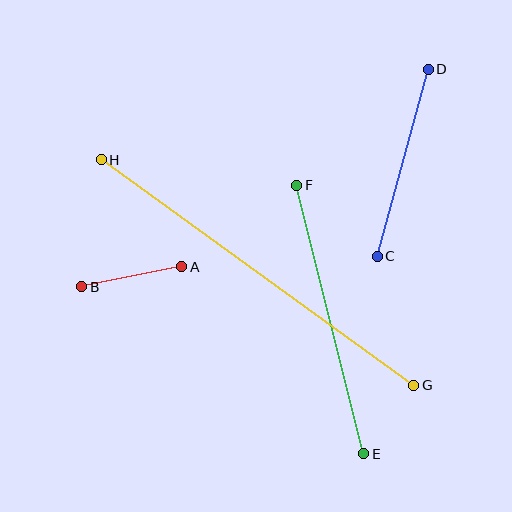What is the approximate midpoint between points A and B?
The midpoint is at approximately (132, 277) pixels.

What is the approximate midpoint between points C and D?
The midpoint is at approximately (403, 163) pixels.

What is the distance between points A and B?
The distance is approximately 102 pixels.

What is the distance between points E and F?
The distance is approximately 277 pixels.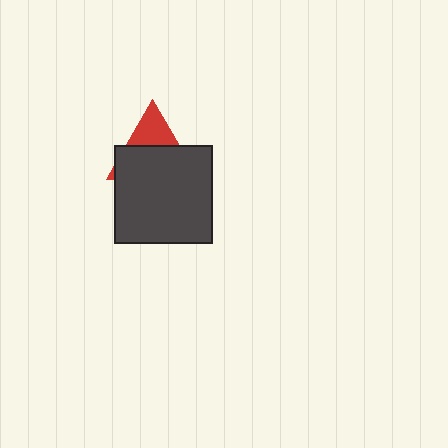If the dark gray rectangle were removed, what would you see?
You would see the complete red triangle.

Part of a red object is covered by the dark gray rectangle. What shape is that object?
It is a triangle.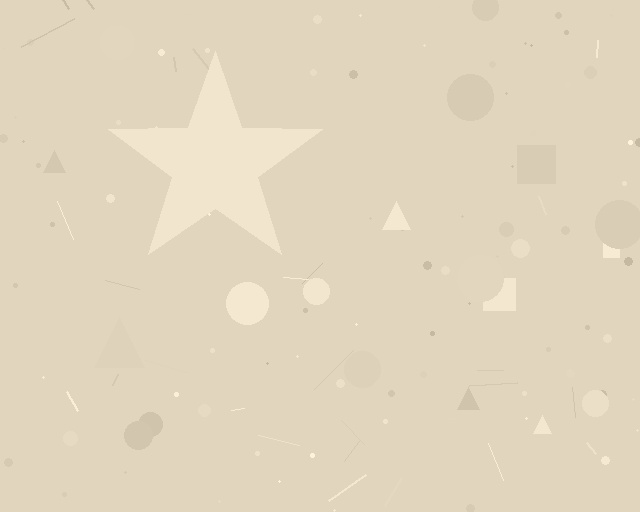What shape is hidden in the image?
A star is hidden in the image.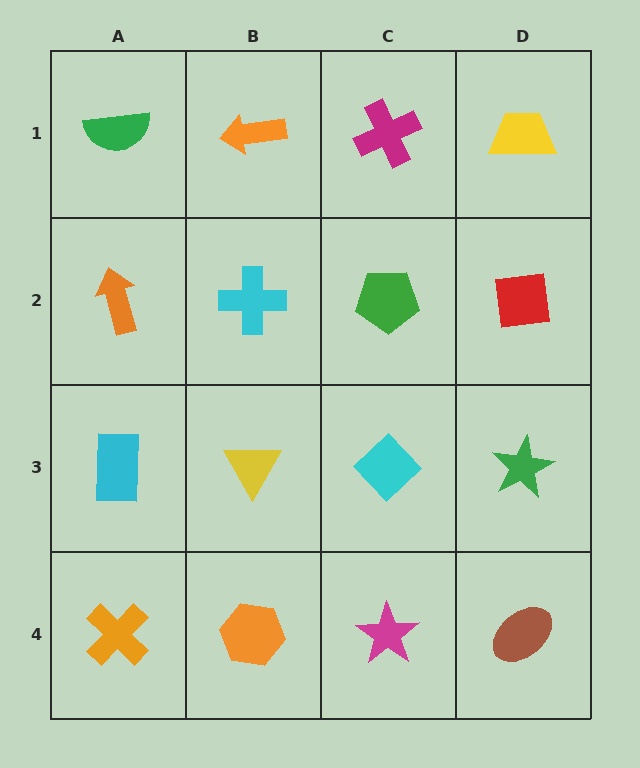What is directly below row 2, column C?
A cyan diamond.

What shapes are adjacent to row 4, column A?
A cyan rectangle (row 3, column A), an orange hexagon (row 4, column B).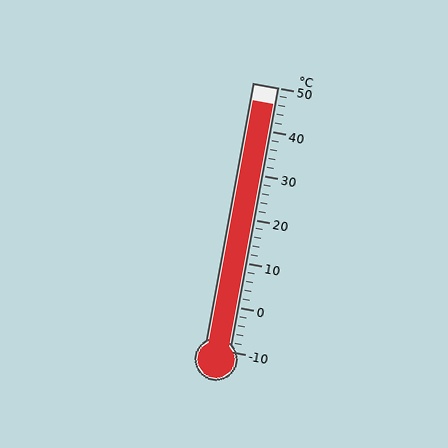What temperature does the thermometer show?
The thermometer shows approximately 46°C.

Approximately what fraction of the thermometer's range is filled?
The thermometer is filled to approximately 95% of its range.